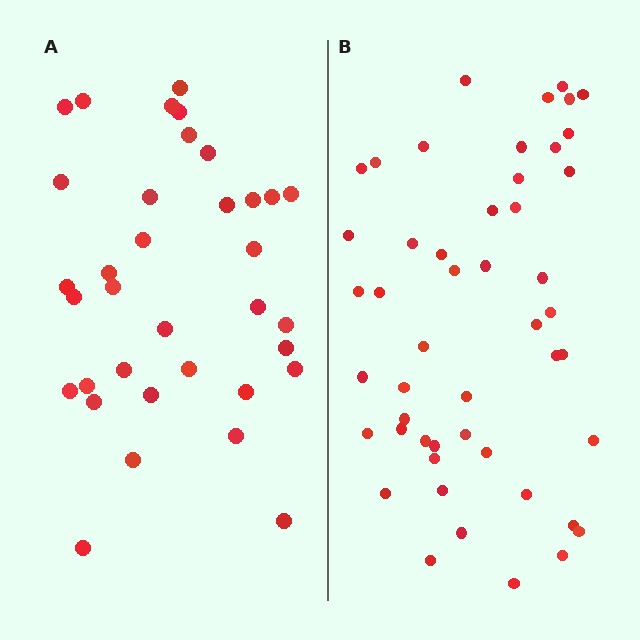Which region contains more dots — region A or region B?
Region B (the right region) has more dots.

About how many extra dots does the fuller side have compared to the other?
Region B has approximately 15 more dots than region A.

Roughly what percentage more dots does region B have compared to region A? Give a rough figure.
About 40% more.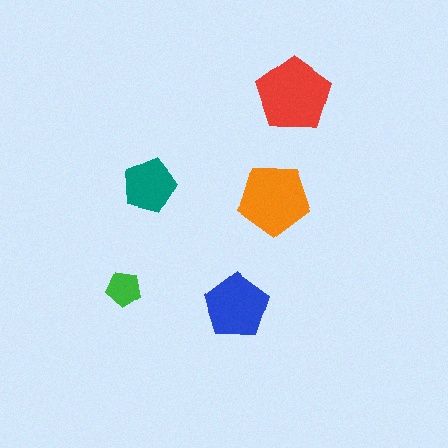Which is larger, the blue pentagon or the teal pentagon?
The blue one.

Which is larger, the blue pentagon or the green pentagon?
The blue one.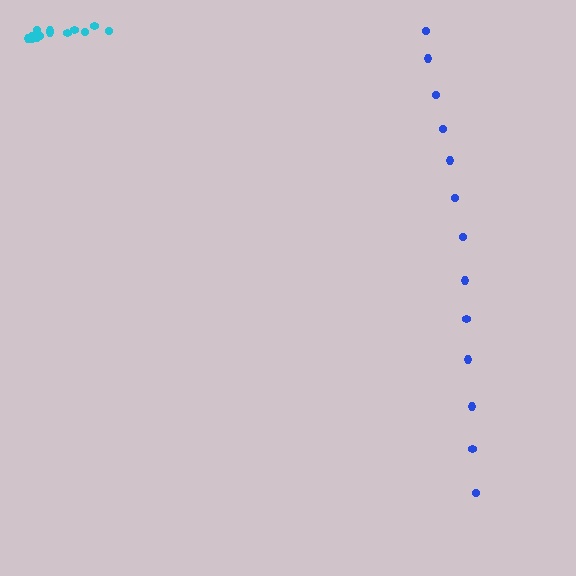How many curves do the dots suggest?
There are 2 distinct paths.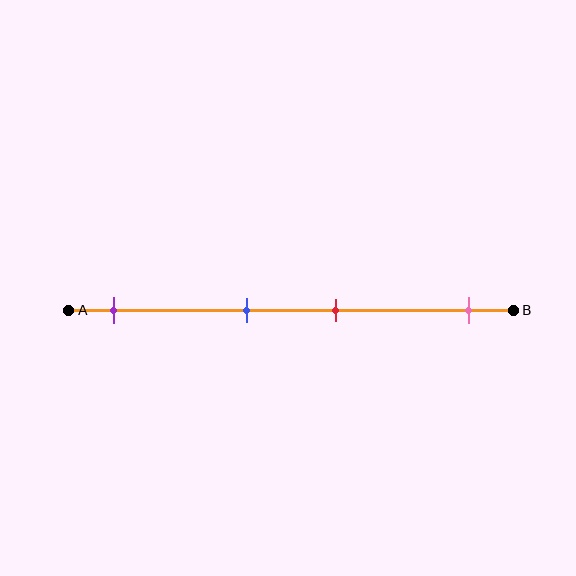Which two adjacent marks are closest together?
The blue and red marks are the closest adjacent pair.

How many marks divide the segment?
There are 4 marks dividing the segment.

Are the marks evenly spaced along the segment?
No, the marks are not evenly spaced.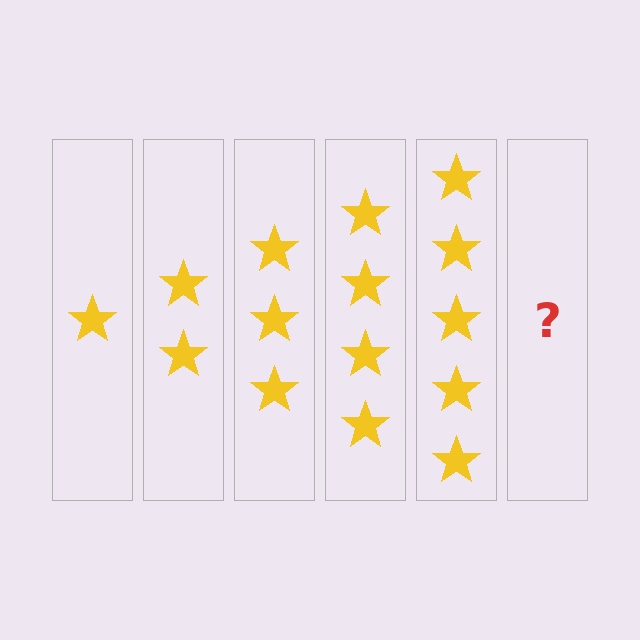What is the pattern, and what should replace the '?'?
The pattern is that each step adds one more star. The '?' should be 6 stars.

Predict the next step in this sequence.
The next step is 6 stars.